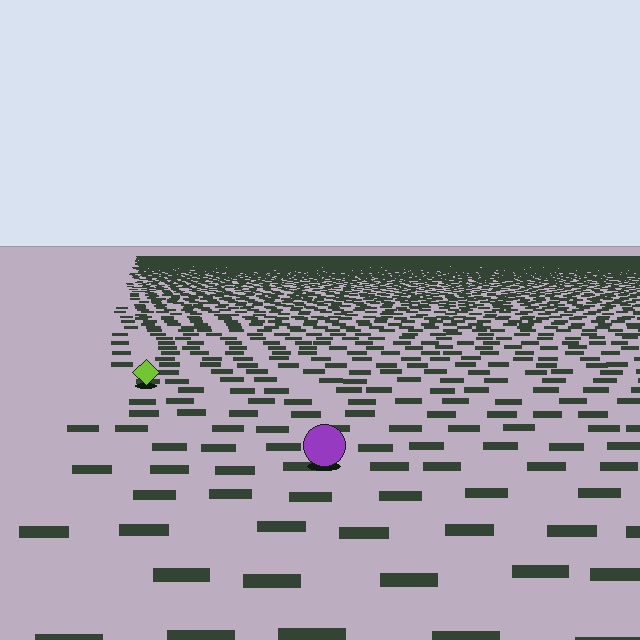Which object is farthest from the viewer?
The lime diamond is farthest from the viewer. It appears smaller and the ground texture around it is denser.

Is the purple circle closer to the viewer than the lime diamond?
Yes. The purple circle is closer — you can tell from the texture gradient: the ground texture is coarser near it.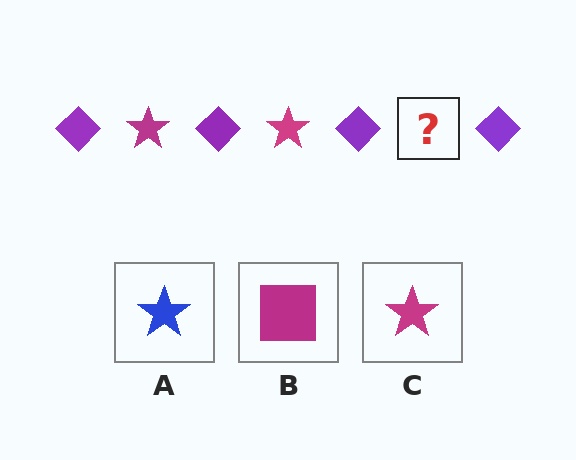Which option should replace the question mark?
Option C.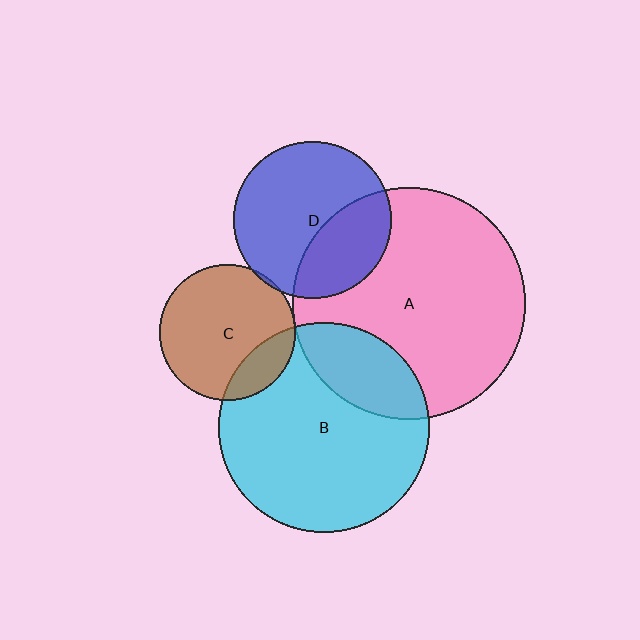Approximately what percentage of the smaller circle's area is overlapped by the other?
Approximately 25%.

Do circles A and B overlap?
Yes.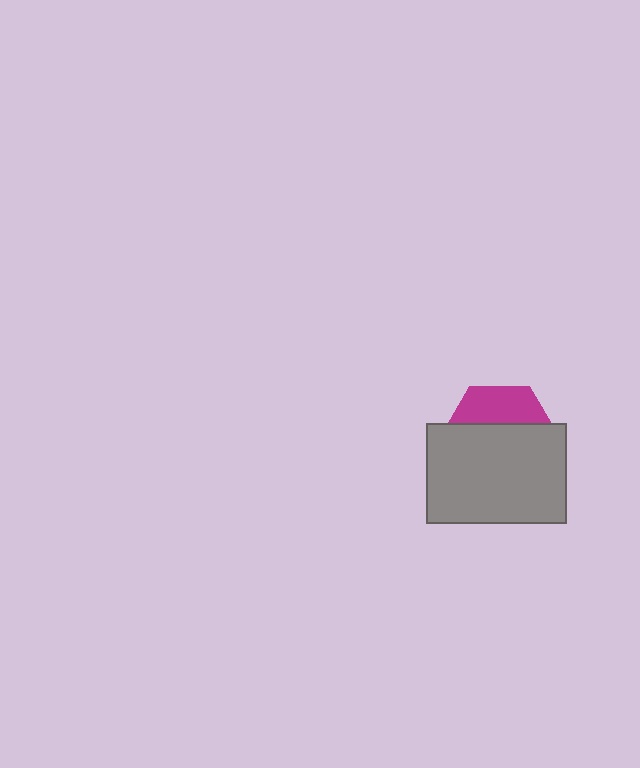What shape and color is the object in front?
The object in front is a gray rectangle.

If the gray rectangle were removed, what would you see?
You would see the complete magenta hexagon.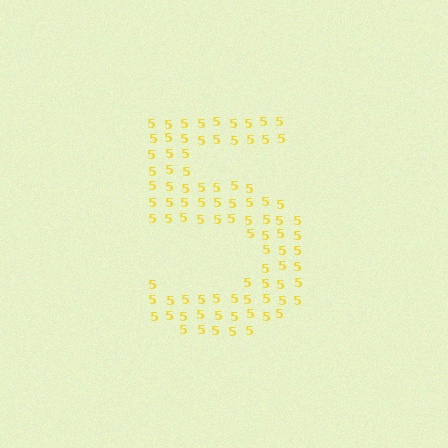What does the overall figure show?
The overall figure shows the digit 5.